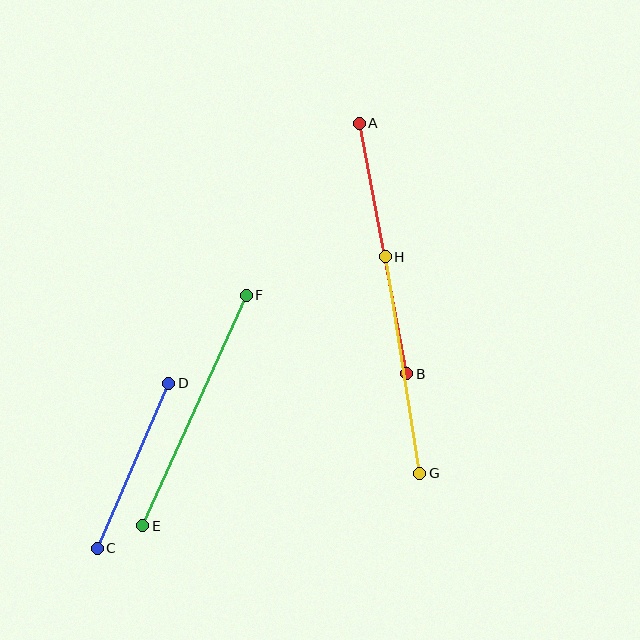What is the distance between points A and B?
The distance is approximately 255 pixels.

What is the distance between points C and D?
The distance is approximately 180 pixels.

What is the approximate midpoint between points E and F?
The midpoint is at approximately (194, 411) pixels.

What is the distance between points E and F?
The distance is approximately 253 pixels.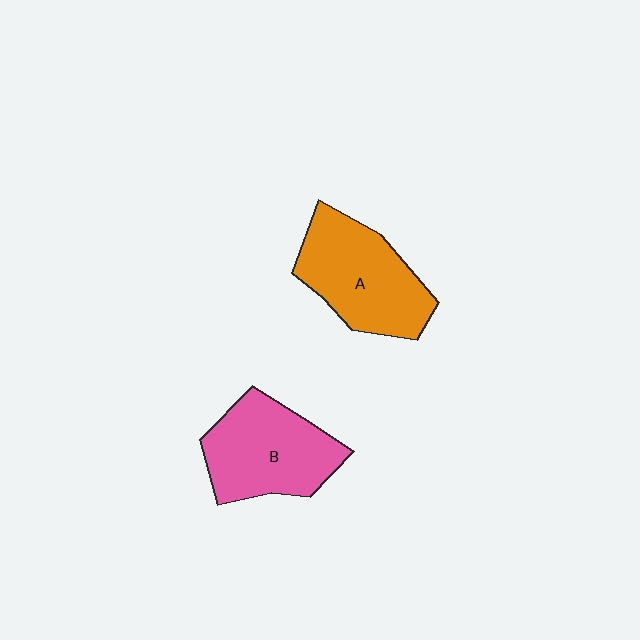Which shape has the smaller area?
Shape B (pink).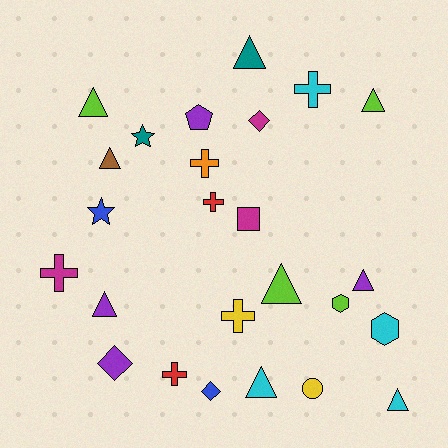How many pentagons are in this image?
There is 1 pentagon.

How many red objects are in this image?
There are 2 red objects.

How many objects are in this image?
There are 25 objects.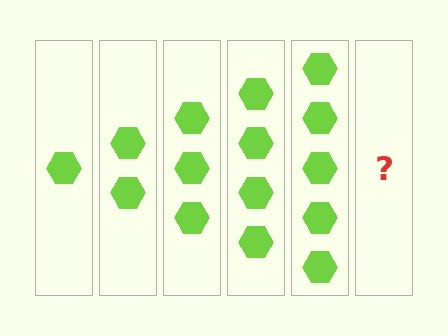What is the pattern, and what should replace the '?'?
The pattern is that each step adds one more hexagon. The '?' should be 6 hexagons.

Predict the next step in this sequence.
The next step is 6 hexagons.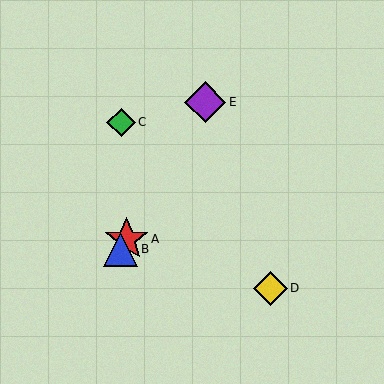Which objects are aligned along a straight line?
Objects A, B, E are aligned along a straight line.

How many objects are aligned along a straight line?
3 objects (A, B, E) are aligned along a straight line.